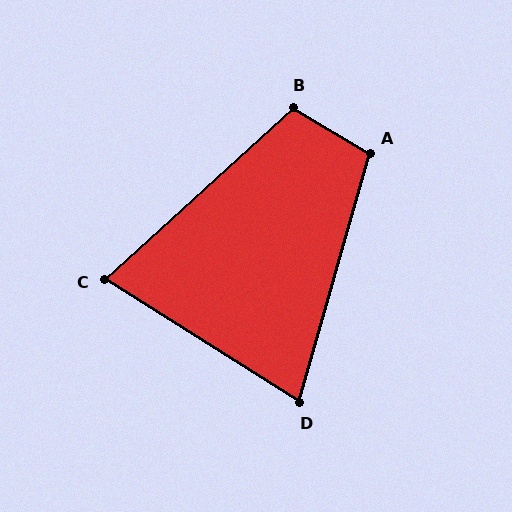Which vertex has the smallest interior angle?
D, at approximately 73 degrees.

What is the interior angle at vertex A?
Approximately 105 degrees (obtuse).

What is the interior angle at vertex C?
Approximately 75 degrees (acute).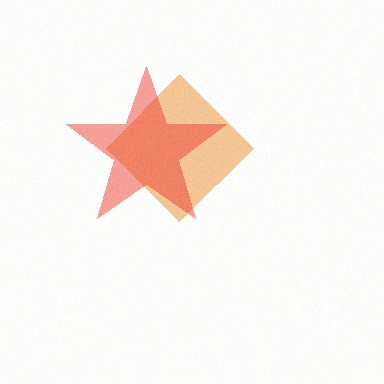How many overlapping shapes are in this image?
There are 2 overlapping shapes in the image.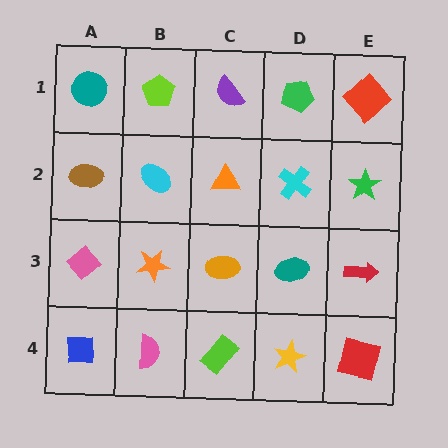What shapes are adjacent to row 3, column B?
A cyan ellipse (row 2, column B), a pink semicircle (row 4, column B), a pink diamond (row 3, column A), an orange ellipse (row 3, column C).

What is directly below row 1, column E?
A green star.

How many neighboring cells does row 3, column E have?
3.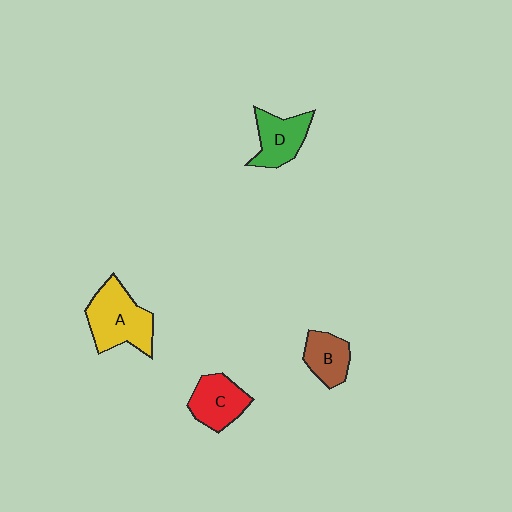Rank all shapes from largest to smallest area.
From largest to smallest: A (yellow), C (red), D (green), B (brown).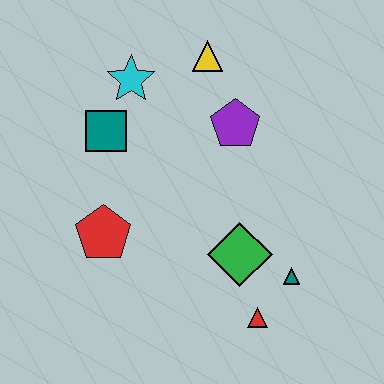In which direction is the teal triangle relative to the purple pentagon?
The teal triangle is below the purple pentagon.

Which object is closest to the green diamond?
The teal triangle is closest to the green diamond.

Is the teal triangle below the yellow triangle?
Yes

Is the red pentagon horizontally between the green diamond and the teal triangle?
No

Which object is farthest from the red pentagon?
The yellow triangle is farthest from the red pentagon.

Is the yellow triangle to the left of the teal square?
No